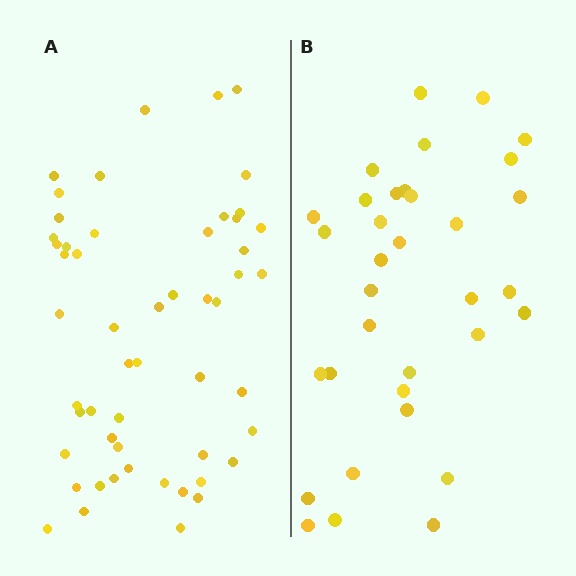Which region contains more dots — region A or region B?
Region A (the left region) has more dots.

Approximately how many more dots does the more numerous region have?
Region A has approximately 20 more dots than region B.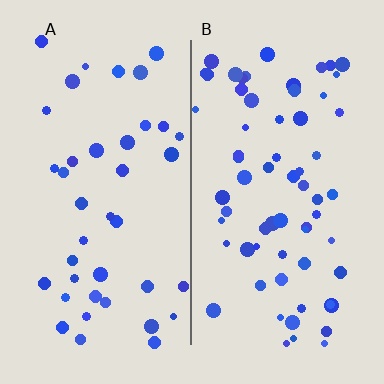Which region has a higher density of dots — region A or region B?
B (the right).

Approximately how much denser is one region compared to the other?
Approximately 1.6× — region B over region A.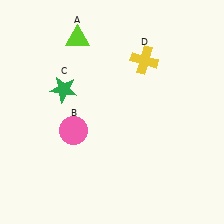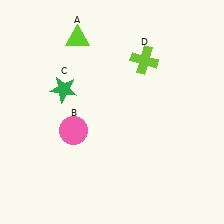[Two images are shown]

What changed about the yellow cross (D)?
In Image 1, D is yellow. In Image 2, it changed to lime.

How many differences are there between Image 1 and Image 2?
There is 1 difference between the two images.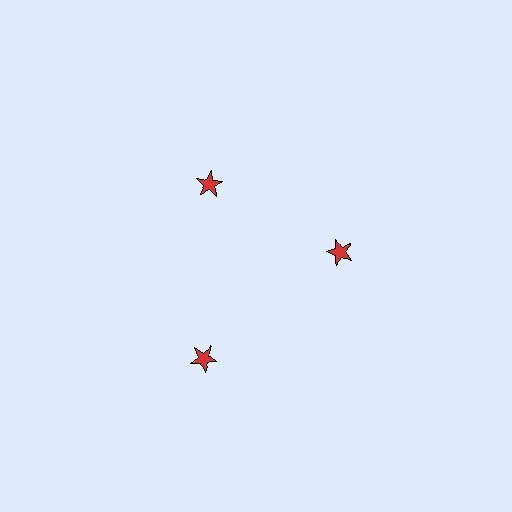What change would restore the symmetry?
The symmetry would be restored by moving it inward, back onto the ring so that all 3 stars sit at equal angles and equal distance from the center.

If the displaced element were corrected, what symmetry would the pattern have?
It would have 3-fold rotational symmetry — the pattern would map onto itself every 120 degrees.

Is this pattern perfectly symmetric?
No. The 3 red stars are arranged in a ring, but one element near the 7 o'clock position is pushed outward from the center, breaking the 3-fold rotational symmetry.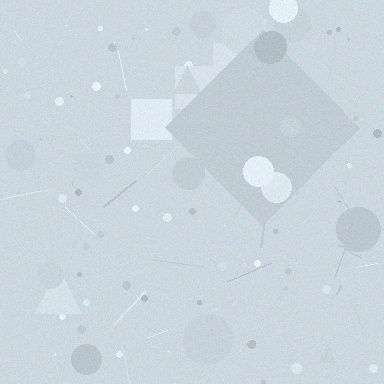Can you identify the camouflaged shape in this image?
The camouflaged shape is a diamond.